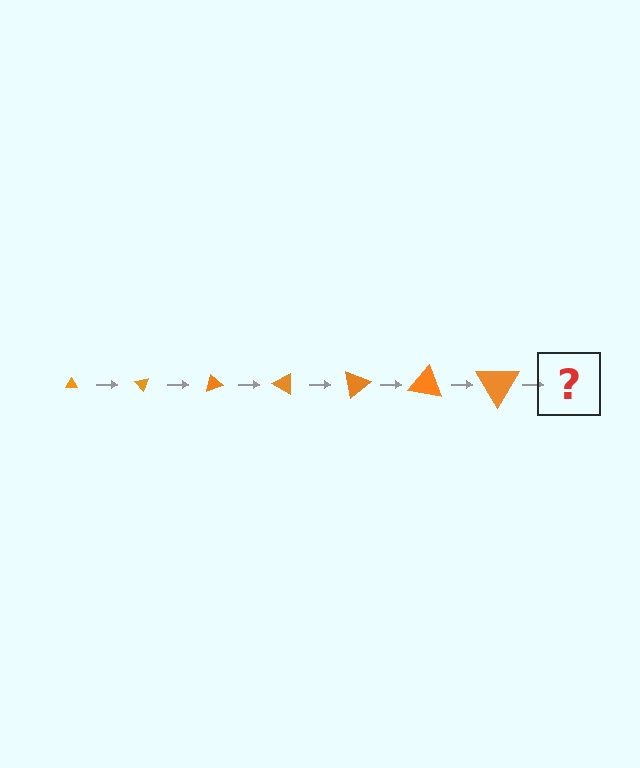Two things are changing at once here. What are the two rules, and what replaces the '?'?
The two rules are that the triangle grows larger each step and it rotates 50 degrees each step. The '?' should be a triangle, larger than the previous one and rotated 350 degrees from the start.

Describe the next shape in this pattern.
It should be a triangle, larger than the previous one and rotated 350 degrees from the start.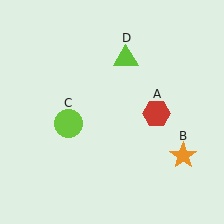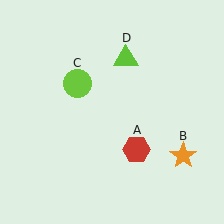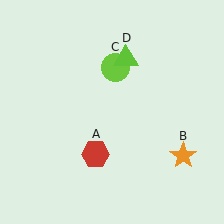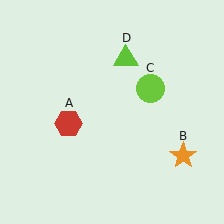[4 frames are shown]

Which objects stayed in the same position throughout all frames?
Orange star (object B) and lime triangle (object D) remained stationary.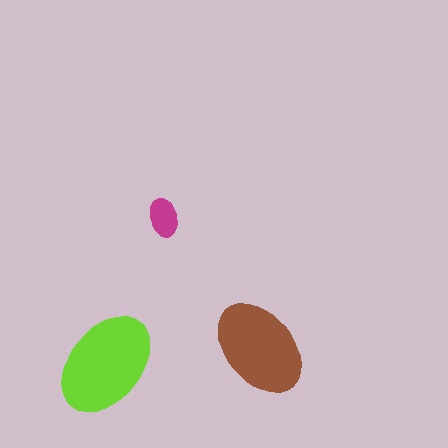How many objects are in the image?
There are 3 objects in the image.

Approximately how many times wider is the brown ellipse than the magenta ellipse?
About 2.5 times wider.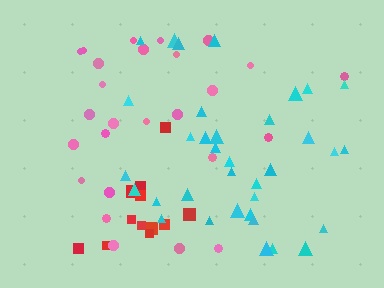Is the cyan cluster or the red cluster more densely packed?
Red.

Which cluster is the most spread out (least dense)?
Pink.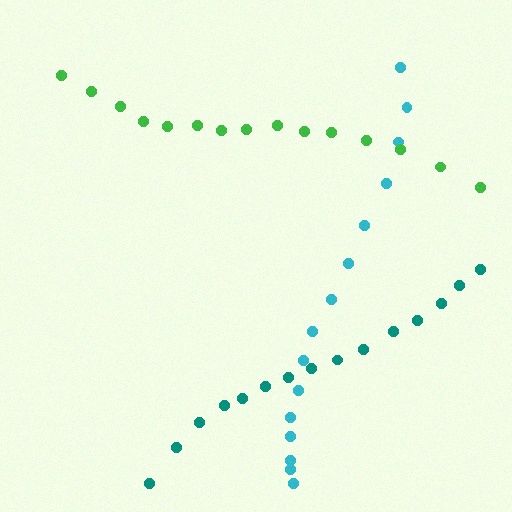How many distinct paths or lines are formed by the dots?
There are 3 distinct paths.